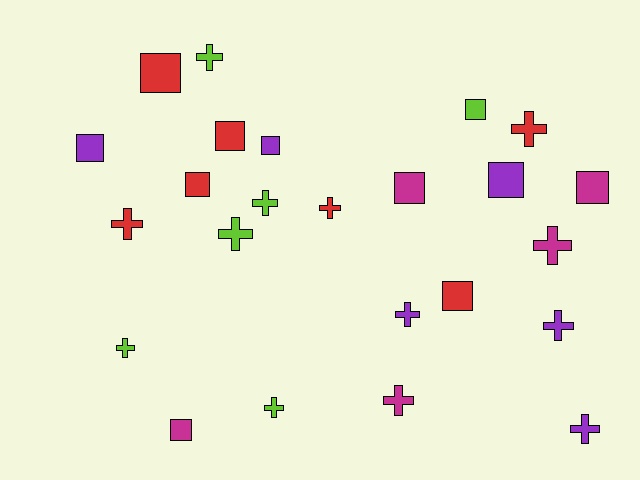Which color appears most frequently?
Red, with 7 objects.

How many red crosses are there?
There are 3 red crosses.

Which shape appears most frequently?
Cross, with 13 objects.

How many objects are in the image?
There are 24 objects.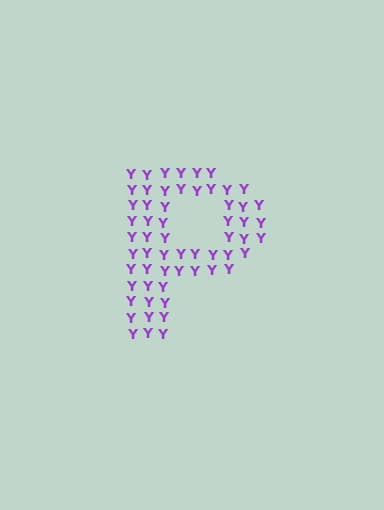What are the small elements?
The small elements are letter Y's.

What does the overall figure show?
The overall figure shows the letter P.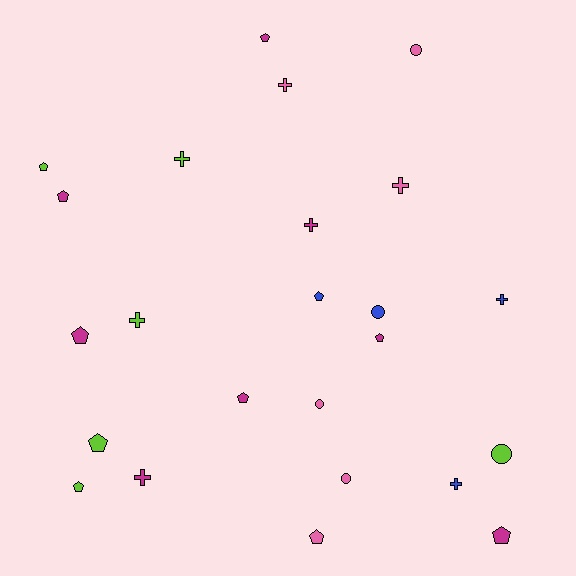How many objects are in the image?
There are 24 objects.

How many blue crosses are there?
There are 2 blue crosses.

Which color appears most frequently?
Magenta, with 8 objects.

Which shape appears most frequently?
Pentagon, with 11 objects.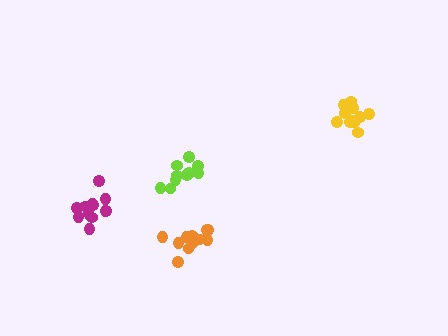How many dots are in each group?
Group 1: 13 dots, Group 2: 10 dots, Group 3: 14 dots, Group 4: 12 dots (49 total).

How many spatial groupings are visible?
There are 4 spatial groupings.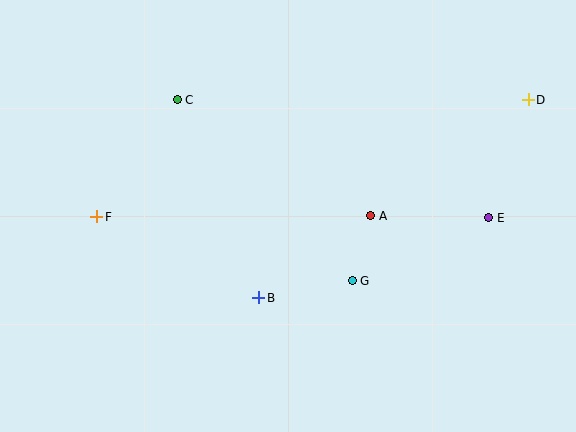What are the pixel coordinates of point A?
Point A is at (370, 216).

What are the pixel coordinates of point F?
Point F is at (97, 217).